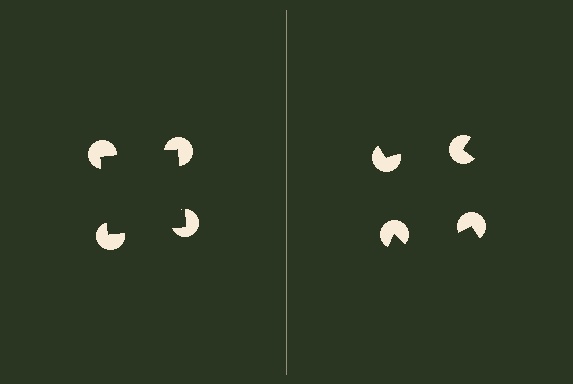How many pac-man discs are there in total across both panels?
8 — 4 on each side.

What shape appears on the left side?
An illusory square.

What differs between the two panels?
The pac-man discs are positioned identically on both sides; only the wedge orientations differ. On the left they align to a square; on the right they are misaligned.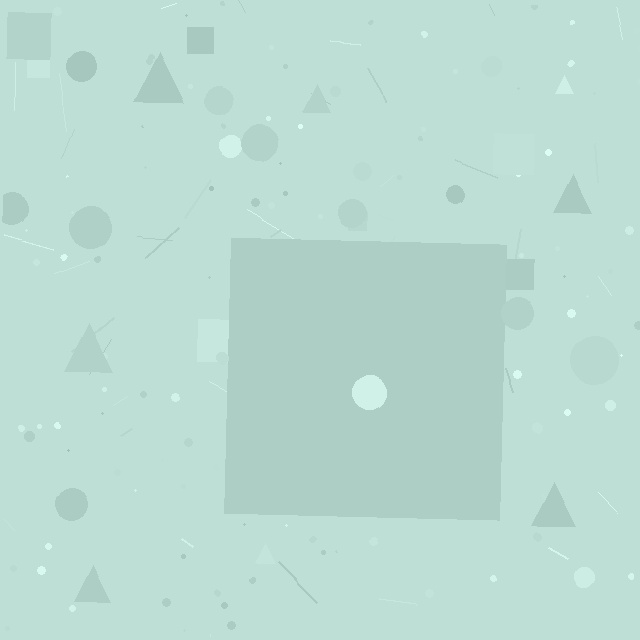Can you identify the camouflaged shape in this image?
The camouflaged shape is a square.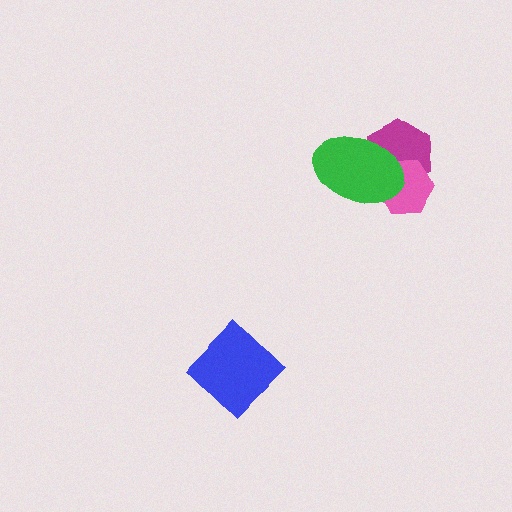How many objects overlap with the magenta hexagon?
2 objects overlap with the magenta hexagon.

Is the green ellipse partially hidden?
No, no other shape covers it.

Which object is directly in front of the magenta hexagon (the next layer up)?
The pink hexagon is directly in front of the magenta hexagon.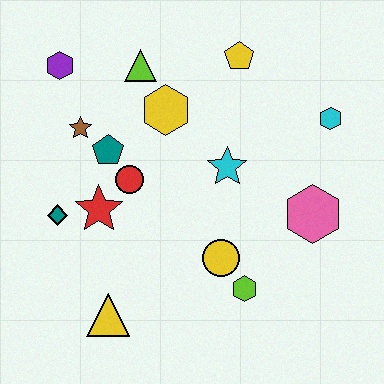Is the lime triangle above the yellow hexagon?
Yes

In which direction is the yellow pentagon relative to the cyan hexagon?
The yellow pentagon is to the left of the cyan hexagon.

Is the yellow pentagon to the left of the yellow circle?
No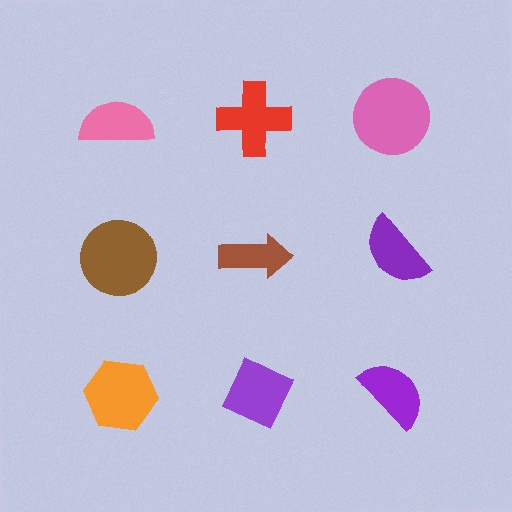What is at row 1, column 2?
A red cross.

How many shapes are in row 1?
3 shapes.